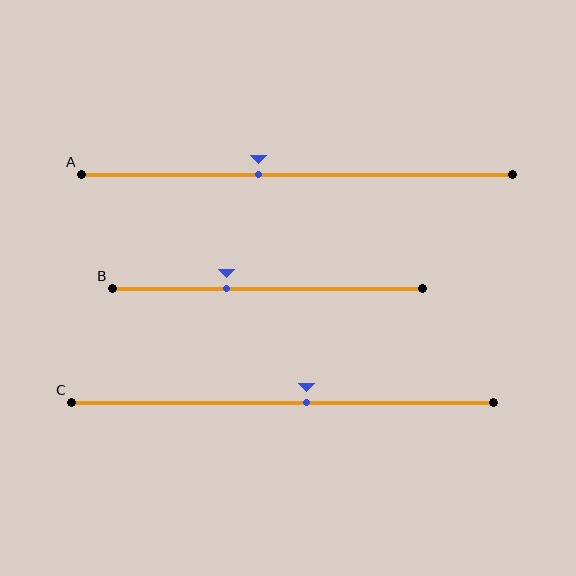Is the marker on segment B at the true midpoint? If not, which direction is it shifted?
No, the marker on segment B is shifted to the left by about 13% of the segment length.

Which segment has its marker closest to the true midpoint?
Segment C has its marker closest to the true midpoint.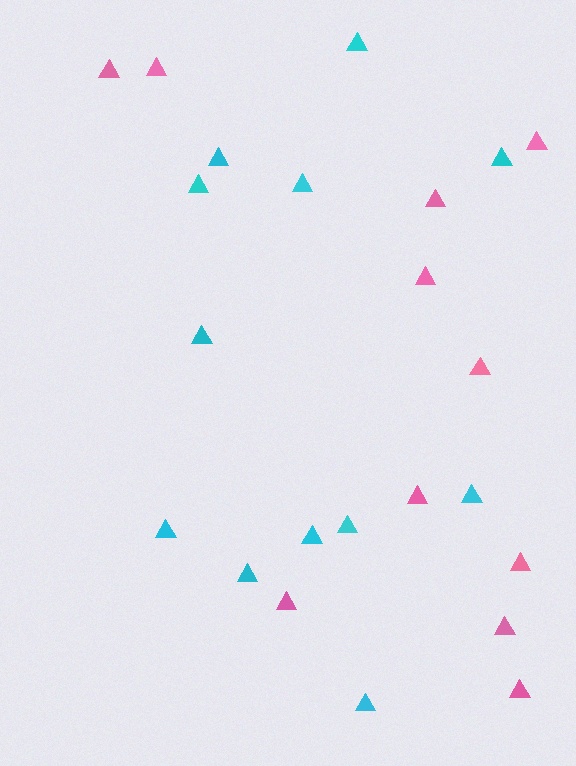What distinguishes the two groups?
There are 2 groups: one group of cyan triangles (12) and one group of pink triangles (11).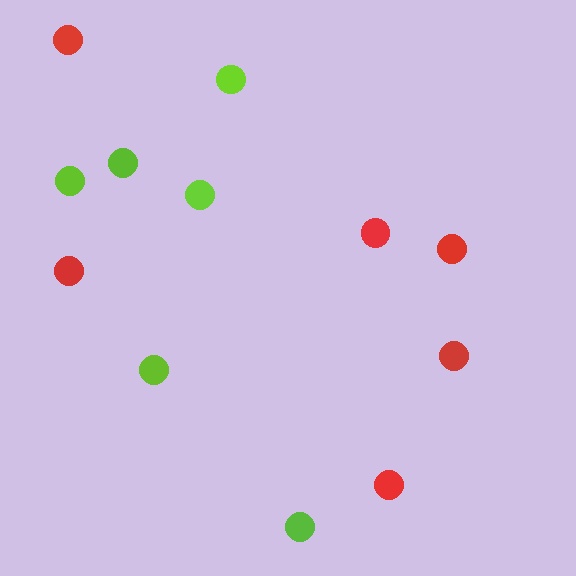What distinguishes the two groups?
There are 2 groups: one group of lime circles (6) and one group of red circles (6).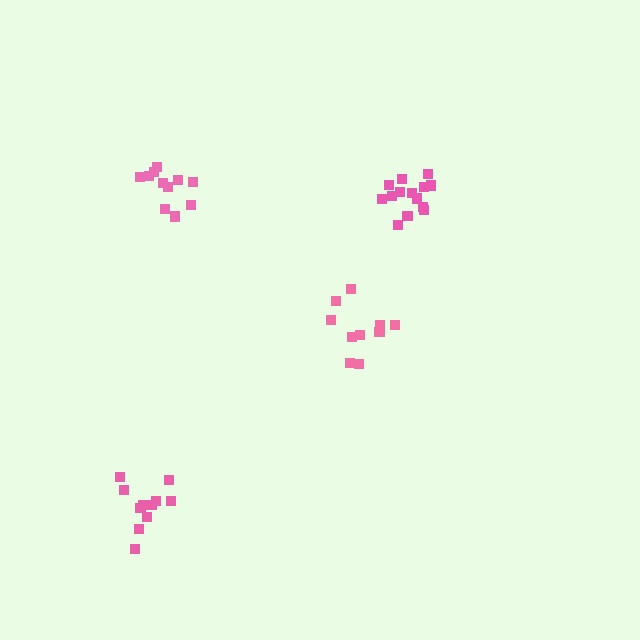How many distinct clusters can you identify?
There are 4 distinct clusters.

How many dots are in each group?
Group 1: 14 dots, Group 2: 11 dots, Group 3: 12 dots, Group 4: 10 dots (47 total).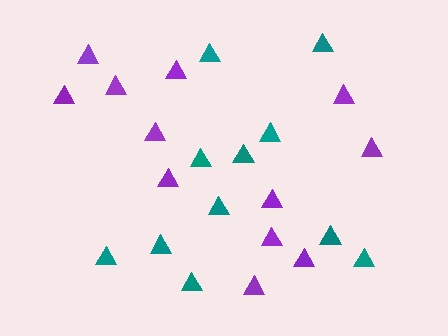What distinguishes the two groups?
There are 2 groups: one group of purple triangles (12) and one group of teal triangles (11).